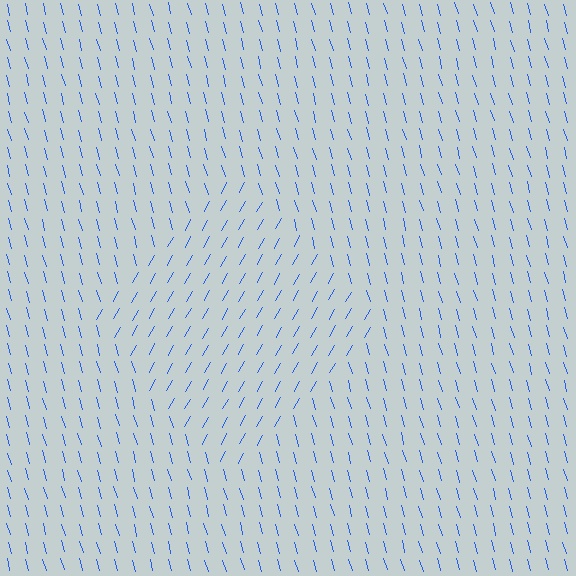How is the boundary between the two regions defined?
The boundary is defined purely by a change in line orientation (approximately 45 degrees difference). All lines are the same color and thickness.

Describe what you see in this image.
The image is filled with small blue line segments. A diamond region in the image has lines oriented differently from the surrounding lines, creating a visible texture boundary.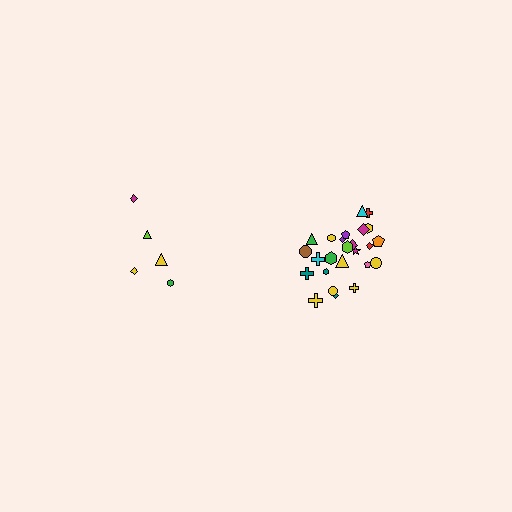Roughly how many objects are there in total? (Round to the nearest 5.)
Roughly 30 objects in total.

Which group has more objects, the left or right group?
The right group.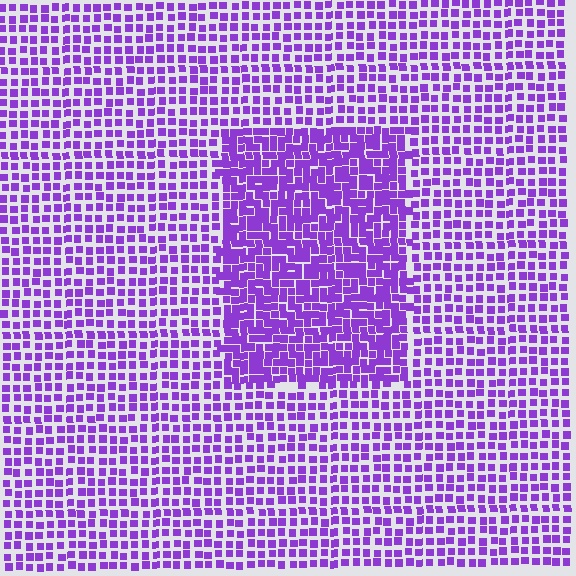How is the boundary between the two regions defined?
The boundary is defined by a change in element density (approximately 1.7x ratio). All elements are the same color, size, and shape.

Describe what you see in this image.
The image contains small purple elements arranged at two different densities. A rectangle-shaped region is visible where the elements are more densely packed than the surrounding area.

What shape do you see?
I see a rectangle.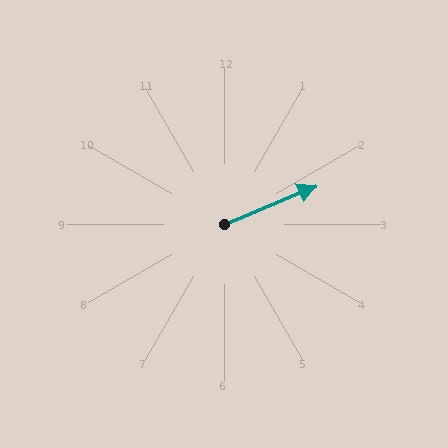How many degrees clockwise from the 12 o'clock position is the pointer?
Approximately 67 degrees.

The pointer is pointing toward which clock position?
Roughly 2 o'clock.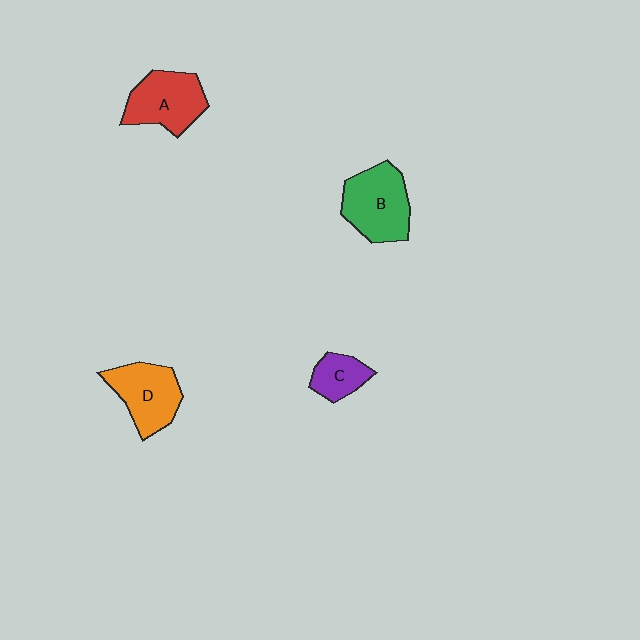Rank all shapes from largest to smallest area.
From largest to smallest: B (green), A (red), D (orange), C (purple).